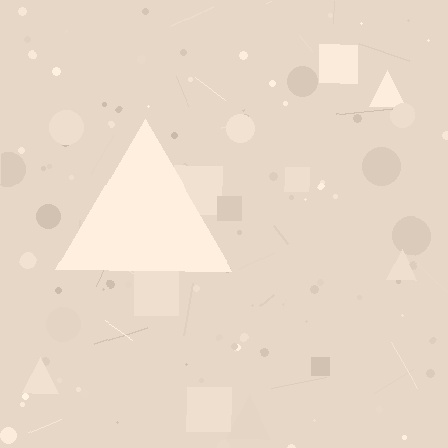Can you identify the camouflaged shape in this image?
The camouflaged shape is a triangle.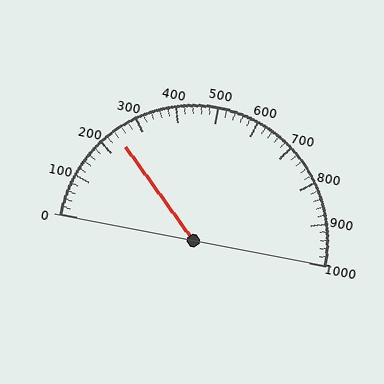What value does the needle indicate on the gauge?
The needle indicates approximately 240.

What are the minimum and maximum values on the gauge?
The gauge ranges from 0 to 1000.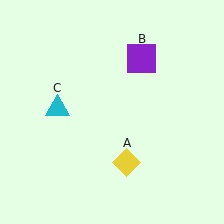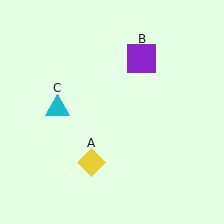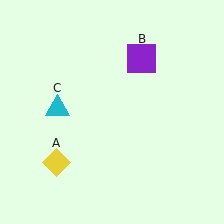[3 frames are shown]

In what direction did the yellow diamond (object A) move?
The yellow diamond (object A) moved left.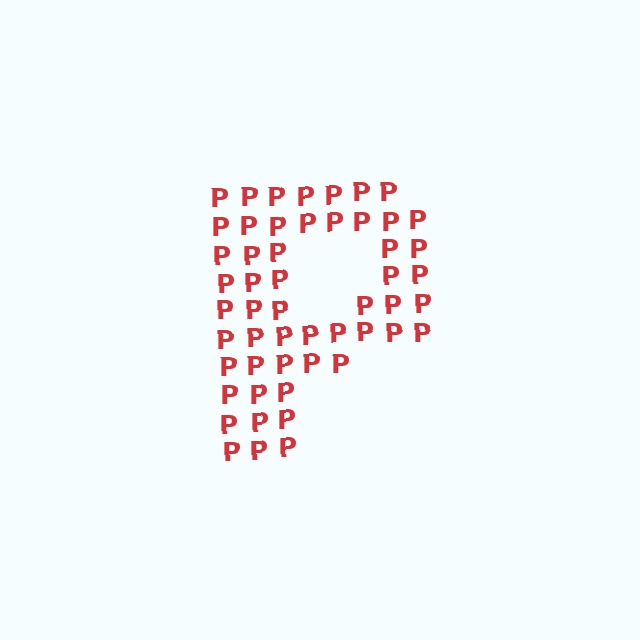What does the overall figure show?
The overall figure shows the letter P.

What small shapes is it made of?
It is made of small letter P's.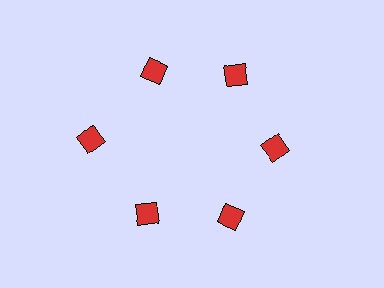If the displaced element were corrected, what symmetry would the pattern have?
It would have 6-fold rotational symmetry — the pattern would map onto itself every 60 degrees.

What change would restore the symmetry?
The symmetry would be restored by moving it inward, back onto the ring so that all 6 diamonds sit at equal angles and equal distance from the center.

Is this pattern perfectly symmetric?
No. The 6 red diamonds are arranged in a ring, but one element near the 9 o'clock position is pushed outward from the center, breaking the 6-fold rotational symmetry.